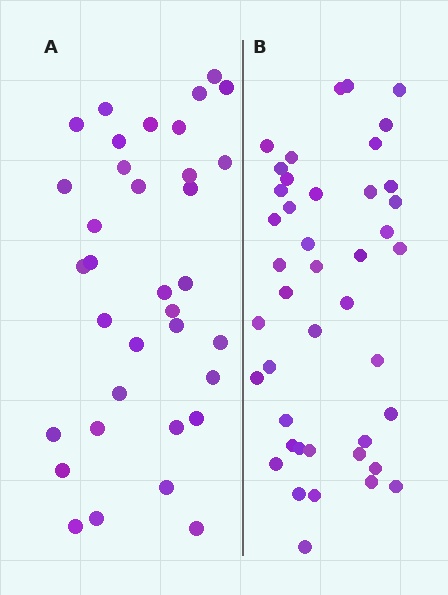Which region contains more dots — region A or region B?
Region B (the right region) has more dots.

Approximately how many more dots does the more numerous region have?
Region B has roughly 8 or so more dots than region A.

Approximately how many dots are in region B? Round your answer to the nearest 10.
About 40 dots. (The exact count is 43, which rounds to 40.)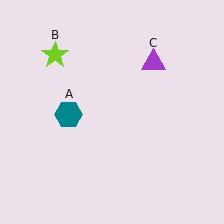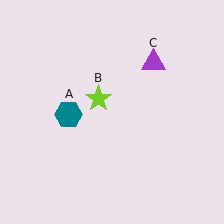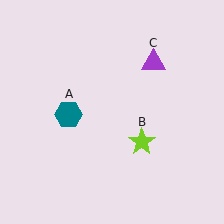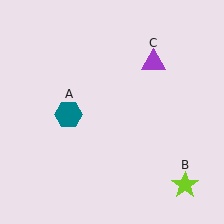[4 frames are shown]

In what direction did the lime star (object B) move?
The lime star (object B) moved down and to the right.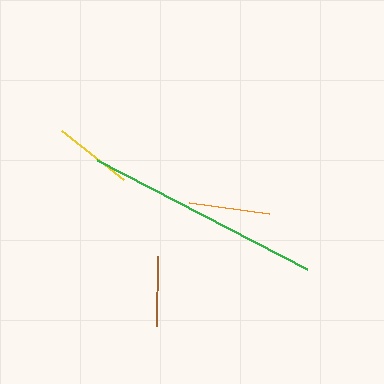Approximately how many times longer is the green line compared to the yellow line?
The green line is approximately 3.0 times the length of the yellow line.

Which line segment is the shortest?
The brown line is the shortest at approximately 70 pixels.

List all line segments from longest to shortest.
From longest to shortest: green, orange, yellow, brown.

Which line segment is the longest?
The green line is the longest at approximately 236 pixels.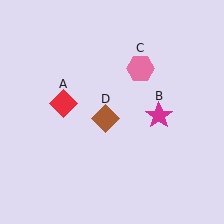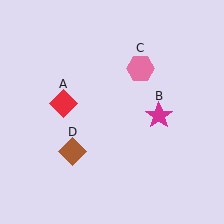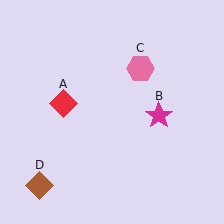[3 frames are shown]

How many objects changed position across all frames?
1 object changed position: brown diamond (object D).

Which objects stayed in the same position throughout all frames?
Red diamond (object A) and magenta star (object B) and pink hexagon (object C) remained stationary.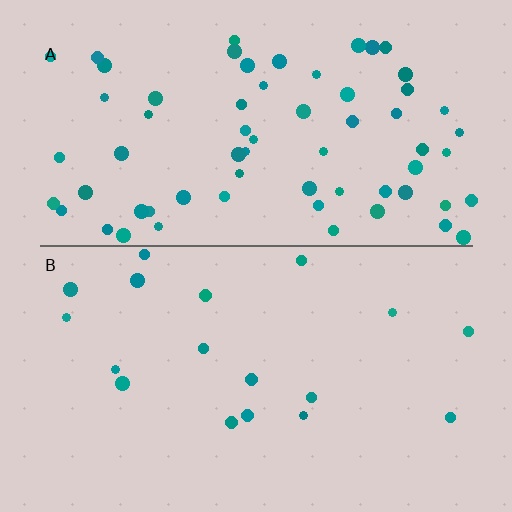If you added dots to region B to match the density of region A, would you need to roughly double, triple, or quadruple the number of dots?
Approximately quadruple.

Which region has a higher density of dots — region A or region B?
A (the top).